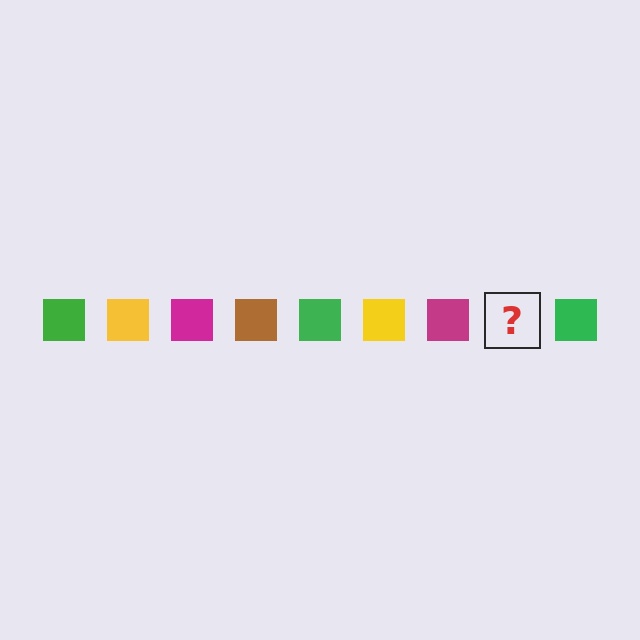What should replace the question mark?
The question mark should be replaced with a brown square.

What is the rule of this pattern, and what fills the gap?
The rule is that the pattern cycles through green, yellow, magenta, brown squares. The gap should be filled with a brown square.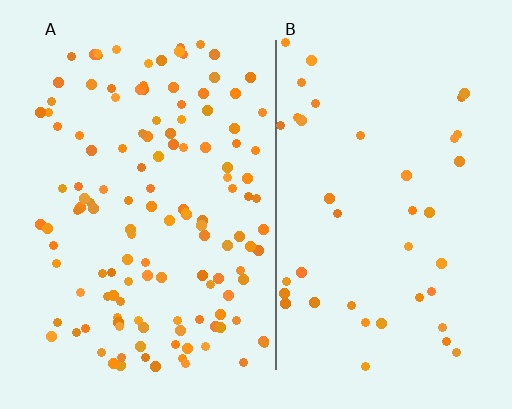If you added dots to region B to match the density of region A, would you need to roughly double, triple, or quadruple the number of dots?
Approximately triple.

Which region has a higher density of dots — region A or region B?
A (the left).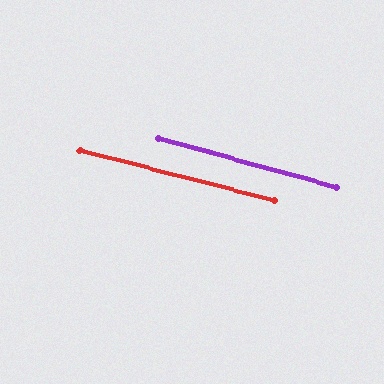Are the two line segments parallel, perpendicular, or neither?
Parallel — their directions differ by only 1.0°.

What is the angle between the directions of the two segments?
Approximately 1 degree.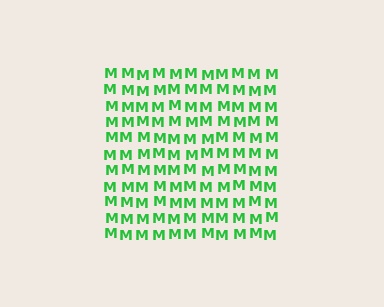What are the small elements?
The small elements are letter M's.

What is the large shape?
The large shape is a square.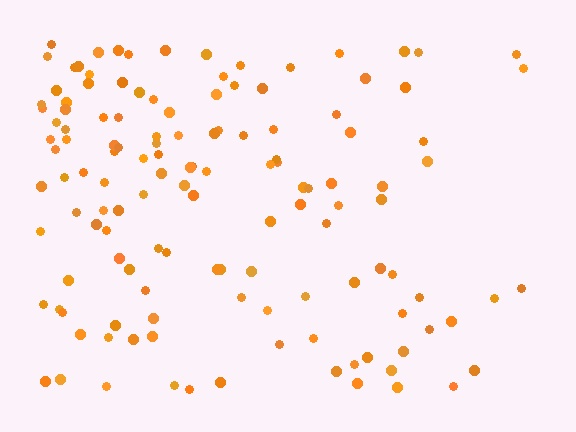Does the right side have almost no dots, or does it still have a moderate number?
Still a moderate number, just noticeably fewer than the left.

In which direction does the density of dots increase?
From right to left, with the left side densest.